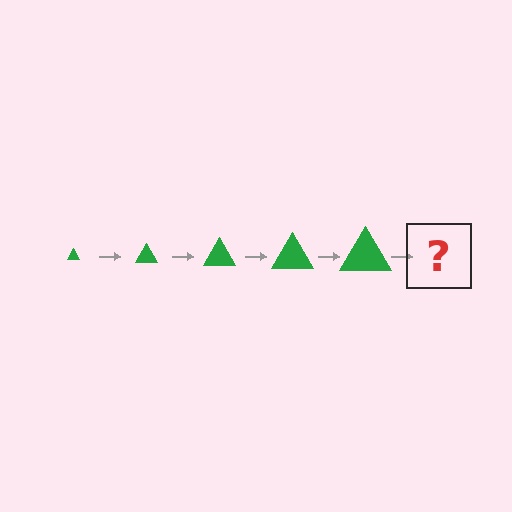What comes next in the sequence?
The next element should be a green triangle, larger than the previous one.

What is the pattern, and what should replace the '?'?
The pattern is that the triangle gets progressively larger each step. The '?' should be a green triangle, larger than the previous one.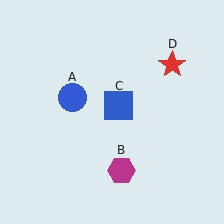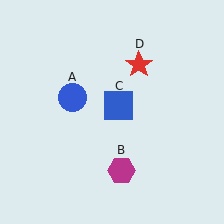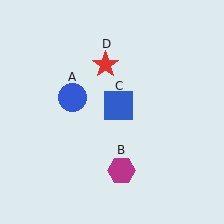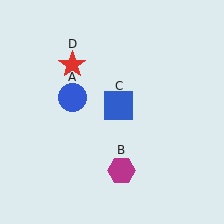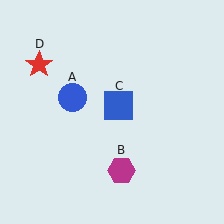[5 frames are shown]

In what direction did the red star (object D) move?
The red star (object D) moved left.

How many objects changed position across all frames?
1 object changed position: red star (object D).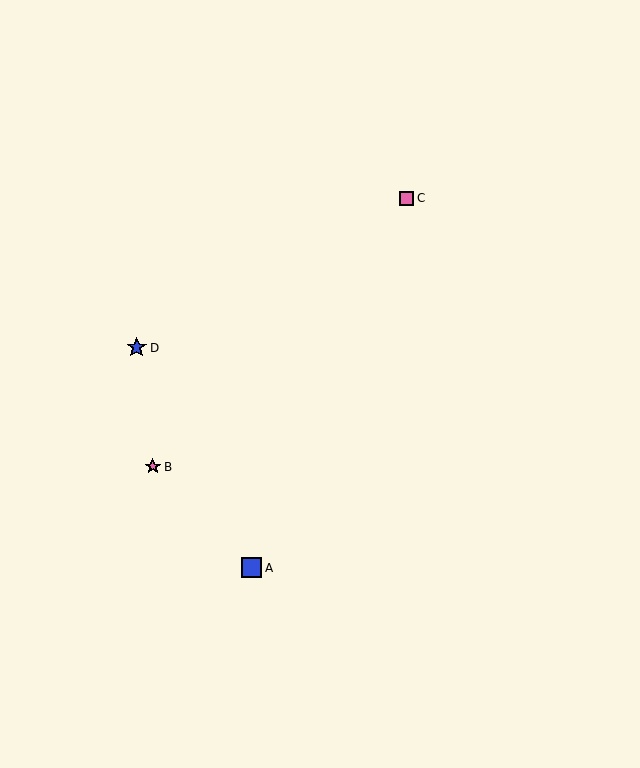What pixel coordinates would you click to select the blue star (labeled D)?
Click at (137, 348) to select the blue star D.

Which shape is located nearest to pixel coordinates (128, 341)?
The blue star (labeled D) at (137, 348) is nearest to that location.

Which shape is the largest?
The blue star (labeled D) is the largest.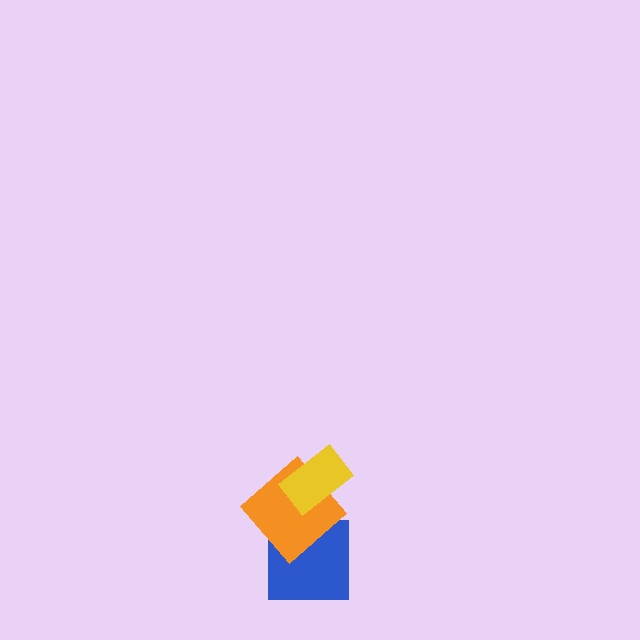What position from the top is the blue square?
The blue square is 3rd from the top.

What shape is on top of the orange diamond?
The yellow rectangle is on top of the orange diamond.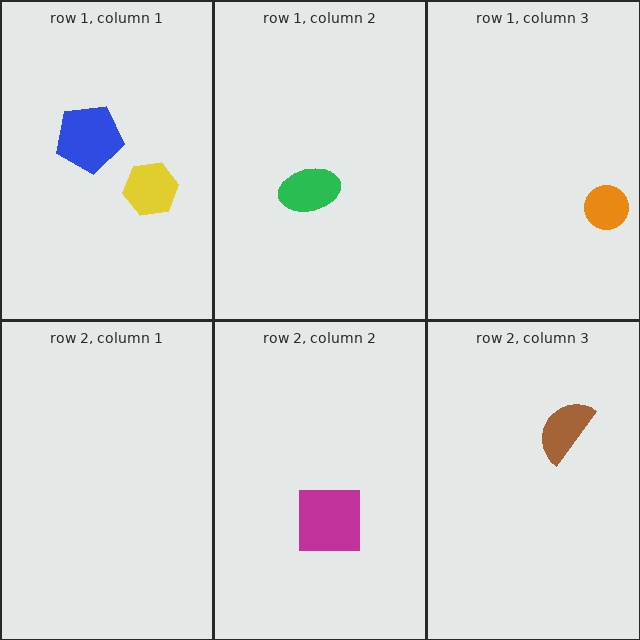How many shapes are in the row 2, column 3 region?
1.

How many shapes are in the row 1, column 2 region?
1.